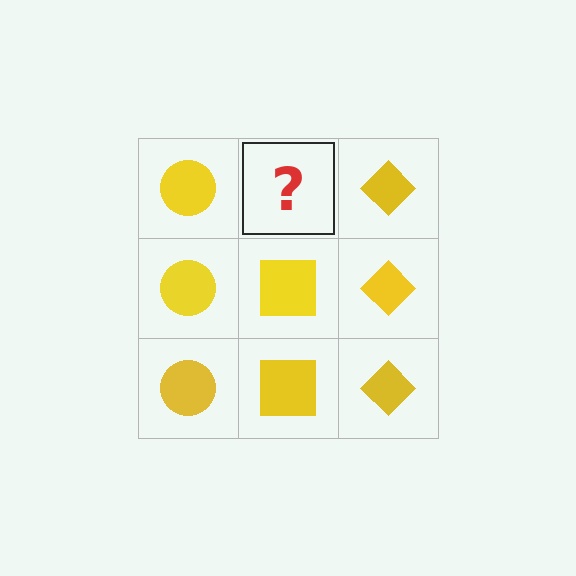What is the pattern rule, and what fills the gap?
The rule is that each column has a consistent shape. The gap should be filled with a yellow square.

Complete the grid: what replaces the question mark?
The question mark should be replaced with a yellow square.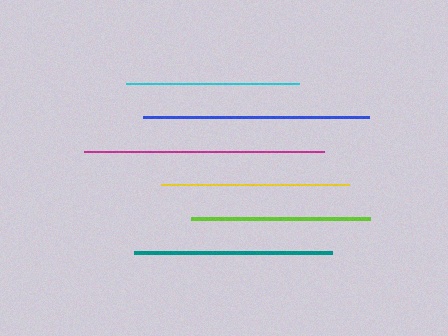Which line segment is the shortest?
The cyan line is the shortest at approximately 173 pixels.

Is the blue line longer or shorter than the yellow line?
The blue line is longer than the yellow line.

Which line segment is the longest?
The magenta line is the longest at approximately 240 pixels.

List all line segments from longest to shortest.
From longest to shortest: magenta, blue, teal, yellow, lime, cyan.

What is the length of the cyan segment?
The cyan segment is approximately 173 pixels long.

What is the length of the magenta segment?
The magenta segment is approximately 240 pixels long.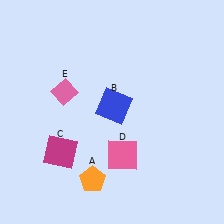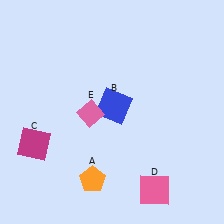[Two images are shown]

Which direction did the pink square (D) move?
The pink square (D) moved down.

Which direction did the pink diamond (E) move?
The pink diamond (E) moved right.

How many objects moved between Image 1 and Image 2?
3 objects moved between the two images.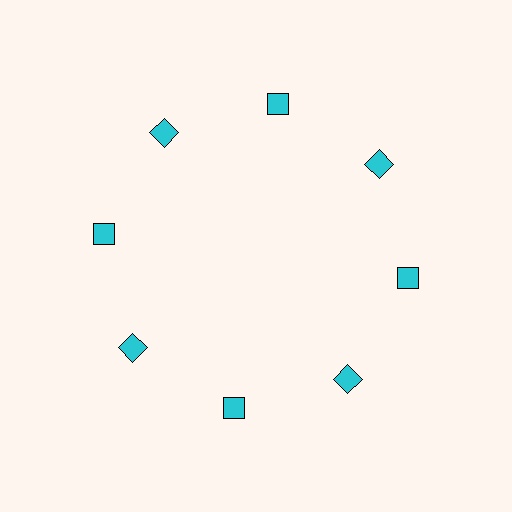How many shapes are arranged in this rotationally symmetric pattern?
There are 8 shapes, arranged in 8 groups of 1.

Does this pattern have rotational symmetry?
Yes, this pattern has 8-fold rotational symmetry. It looks the same after rotating 45 degrees around the center.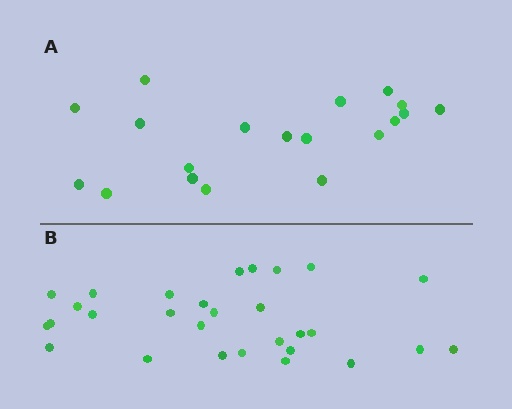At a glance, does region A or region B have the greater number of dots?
Region B (the bottom region) has more dots.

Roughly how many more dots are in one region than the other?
Region B has roughly 10 or so more dots than region A.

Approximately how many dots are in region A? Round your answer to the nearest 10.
About 20 dots. (The exact count is 19, which rounds to 20.)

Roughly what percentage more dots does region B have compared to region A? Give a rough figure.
About 55% more.